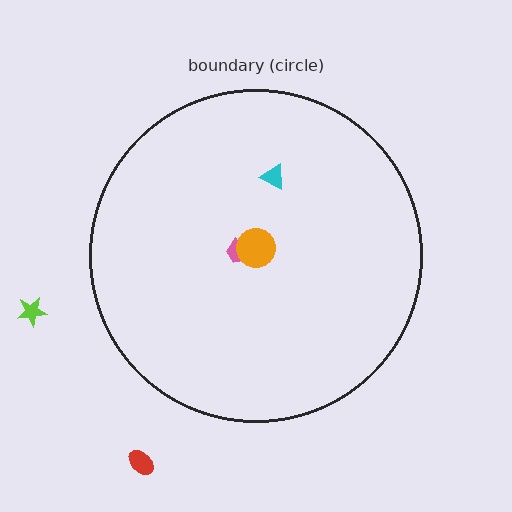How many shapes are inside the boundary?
3 inside, 2 outside.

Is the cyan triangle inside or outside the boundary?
Inside.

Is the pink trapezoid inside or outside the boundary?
Inside.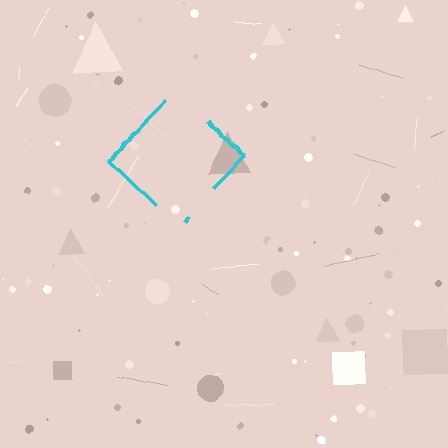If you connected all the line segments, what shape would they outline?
They would outline a diamond.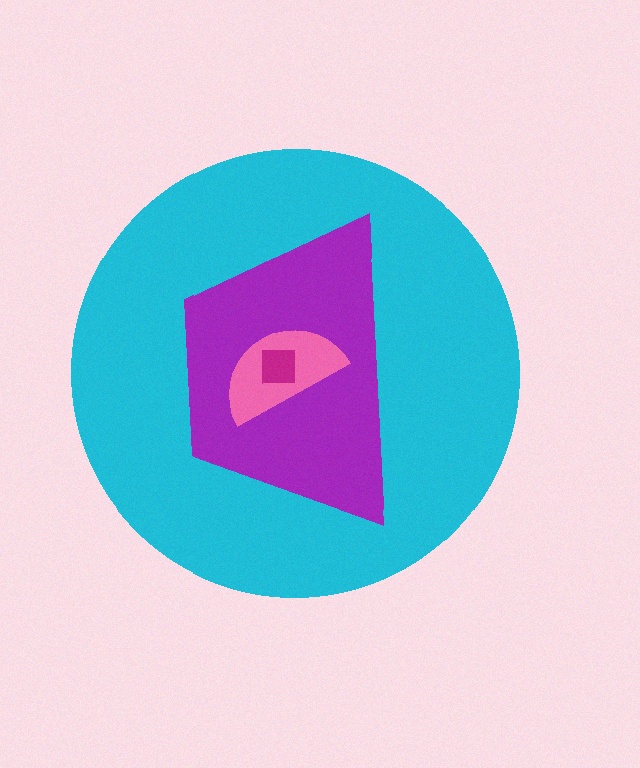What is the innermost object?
The magenta square.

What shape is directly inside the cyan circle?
The purple trapezoid.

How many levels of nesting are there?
4.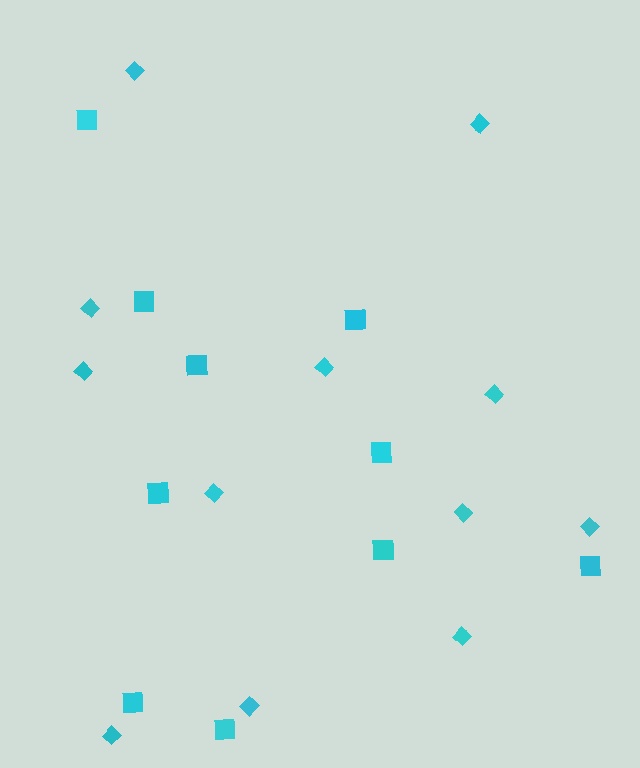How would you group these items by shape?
There are 2 groups: one group of diamonds (12) and one group of squares (10).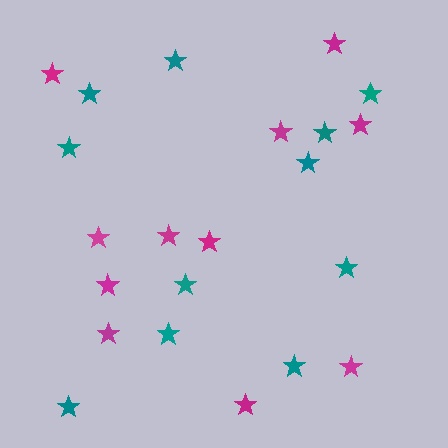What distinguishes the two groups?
There are 2 groups: one group of magenta stars (11) and one group of teal stars (11).